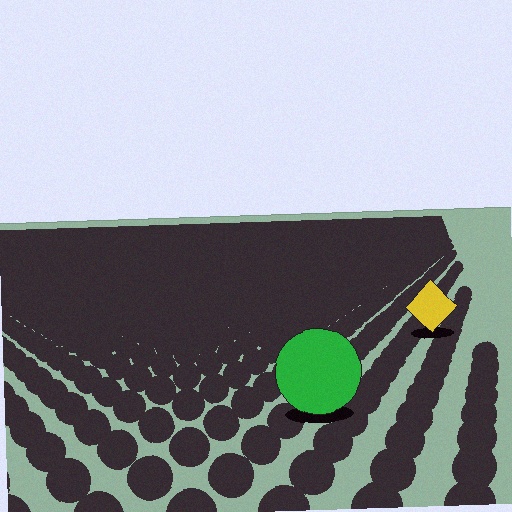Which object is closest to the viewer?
The green circle is closest. The texture marks near it are larger and more spread out.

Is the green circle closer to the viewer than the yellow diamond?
Yes. The green circle is closer — you can tell from the texture gradient: the ground texture is coarser near it.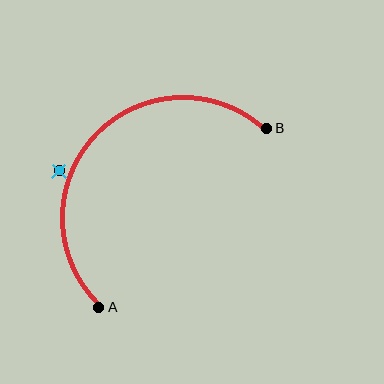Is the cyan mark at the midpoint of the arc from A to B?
No — the cyan mark does not lie on the arc at all. It sits slightly outside the curve.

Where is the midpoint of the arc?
The arc midpoint is the point on the curve farthest from the straight line joining A and B. It sits above and to the left of that line.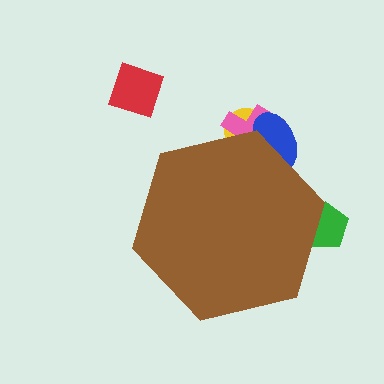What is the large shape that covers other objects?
A brown hexagon.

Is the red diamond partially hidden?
No, the red diamond is fully visible.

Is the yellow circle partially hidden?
Yes, the yellow circle is partially hidden behind the brown hexagon.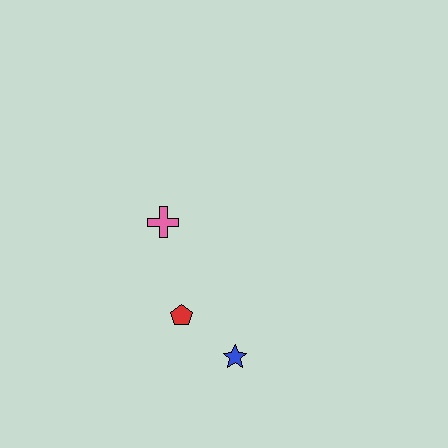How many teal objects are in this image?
There are no teal objects.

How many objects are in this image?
There are 3 objects.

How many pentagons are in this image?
There is 1 pentagon.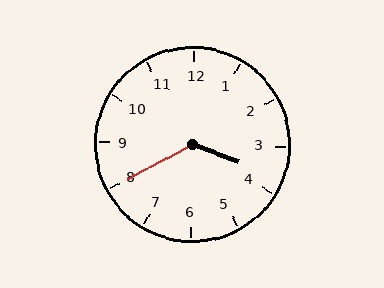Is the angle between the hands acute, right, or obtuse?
It is obtuse.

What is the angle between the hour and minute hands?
Approximately 130 degrees.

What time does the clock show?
3:40.